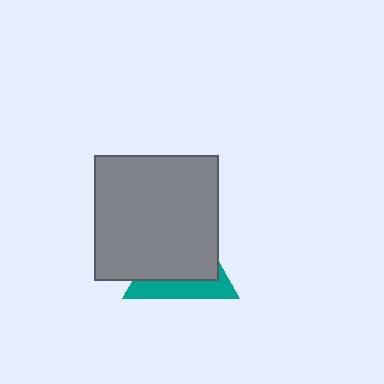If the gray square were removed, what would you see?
You would see the complete teal triangle.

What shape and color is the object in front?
The object in front is a gray square.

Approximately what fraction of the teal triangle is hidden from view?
Roughly 67% of the teal triangle is hidden behind the gray square.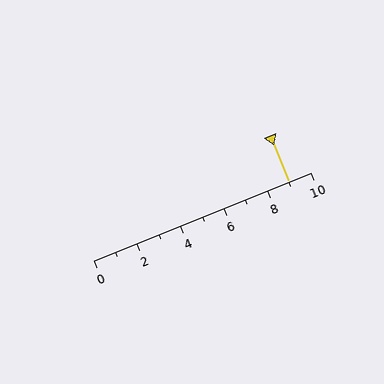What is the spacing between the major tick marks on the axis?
The major ticks are spaced 2 apart.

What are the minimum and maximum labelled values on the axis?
The axis runs from 0 to 10.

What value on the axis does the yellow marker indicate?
The marker indicates approximately 9.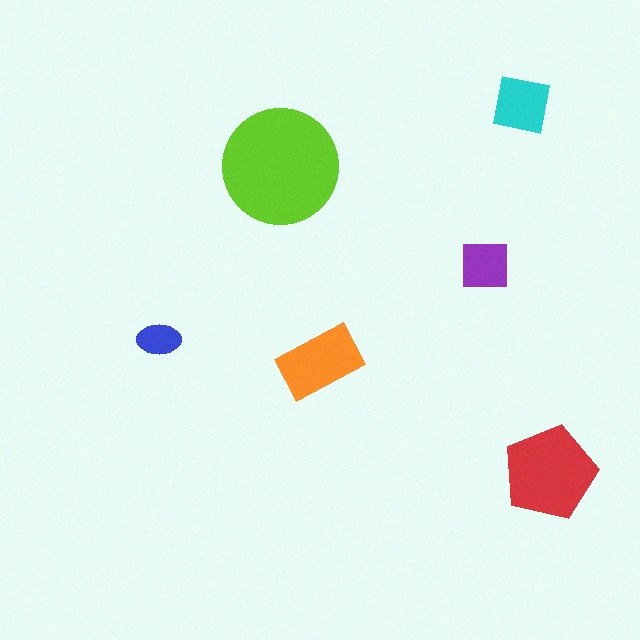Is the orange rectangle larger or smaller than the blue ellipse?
Larger.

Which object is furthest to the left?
The blue ellipse is leftmost.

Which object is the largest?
The lime circle.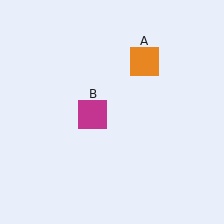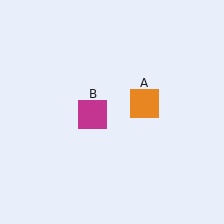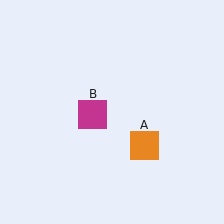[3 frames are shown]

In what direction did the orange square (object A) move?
The orange square (object A) moved down.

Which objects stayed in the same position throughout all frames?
Magenta square (object B) remained stationary.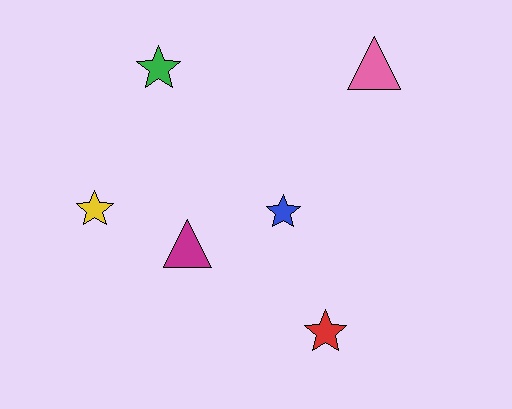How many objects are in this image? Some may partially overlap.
There are 6 objects.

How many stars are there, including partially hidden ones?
There are 4 stars.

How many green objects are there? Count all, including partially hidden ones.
There is 1 green object.